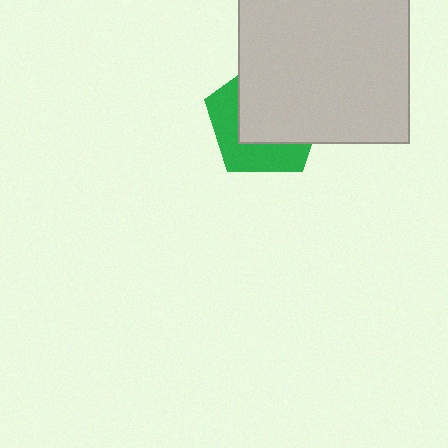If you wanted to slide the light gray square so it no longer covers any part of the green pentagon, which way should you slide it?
Slide it toward the upper-right — that is the most direct way to separate the two shapes.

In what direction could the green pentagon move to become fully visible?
The green pentagon could move toward the lower-left. That would shift it out from behind the light gray square entirely.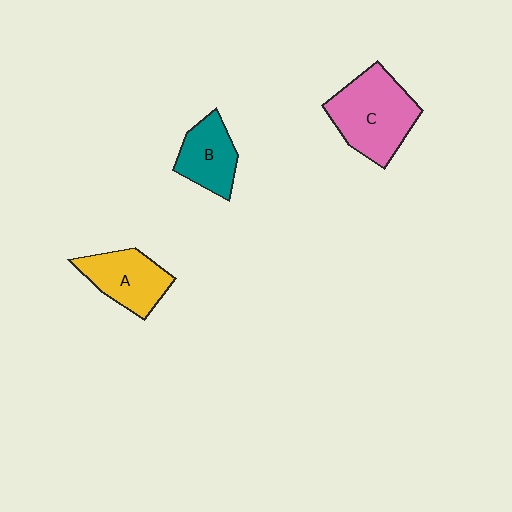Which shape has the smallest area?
Shape B (teal).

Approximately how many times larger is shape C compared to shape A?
Approximately 1.4 times.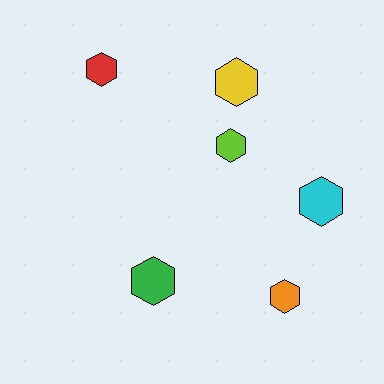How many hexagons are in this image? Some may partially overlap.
There are 6 hexagons.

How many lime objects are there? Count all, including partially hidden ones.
There is 1 lime object.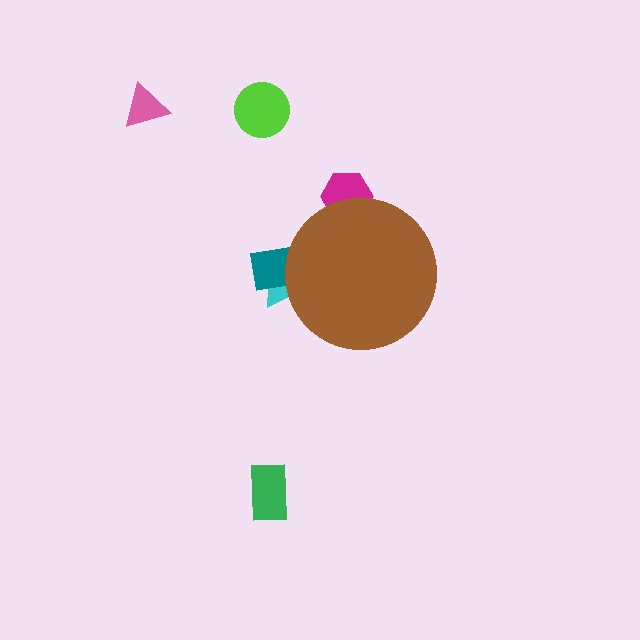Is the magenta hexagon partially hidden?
Yes, the magenta hexagon is partially hidden behind the brown circle.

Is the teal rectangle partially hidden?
Yes, the teal rectangle is partially hidden behind the brown circle.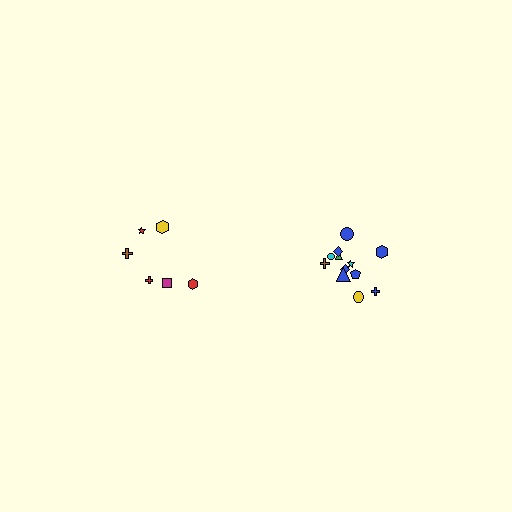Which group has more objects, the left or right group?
The right group.